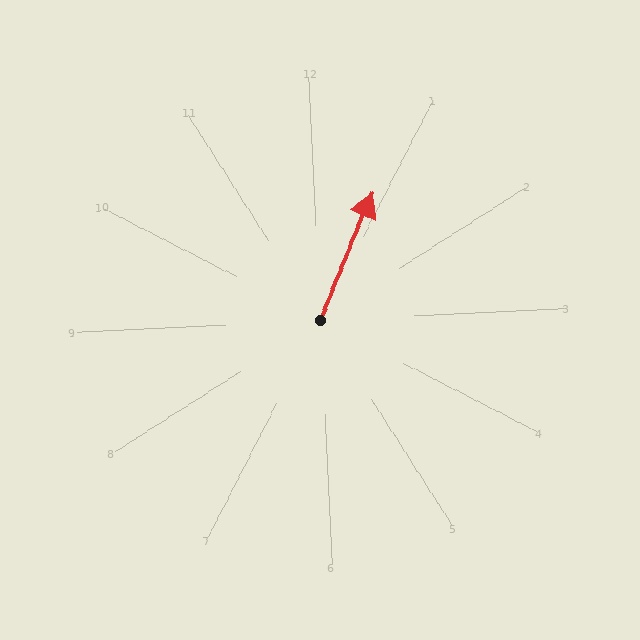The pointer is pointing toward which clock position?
Roughly 1 o'clock.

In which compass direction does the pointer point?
Northeast.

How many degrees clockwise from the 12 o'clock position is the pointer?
Approximately 25 degrees.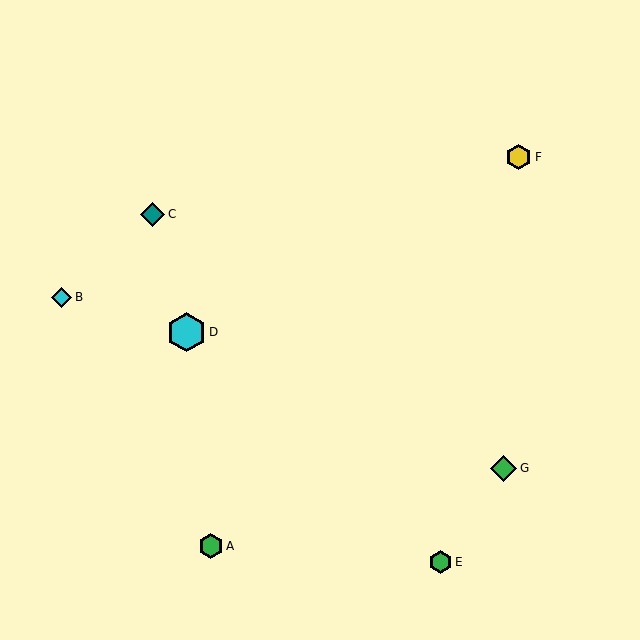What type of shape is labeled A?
Shape A is a green hexagon.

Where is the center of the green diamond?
The center of the green diamond is at (504, 468).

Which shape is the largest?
The cyan hexagon (labeled D) is the largest.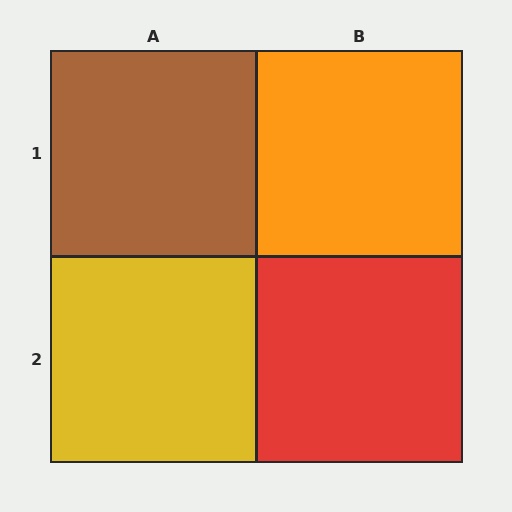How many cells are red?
1 cell is red.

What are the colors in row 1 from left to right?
Brown, orange.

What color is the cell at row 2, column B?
Red.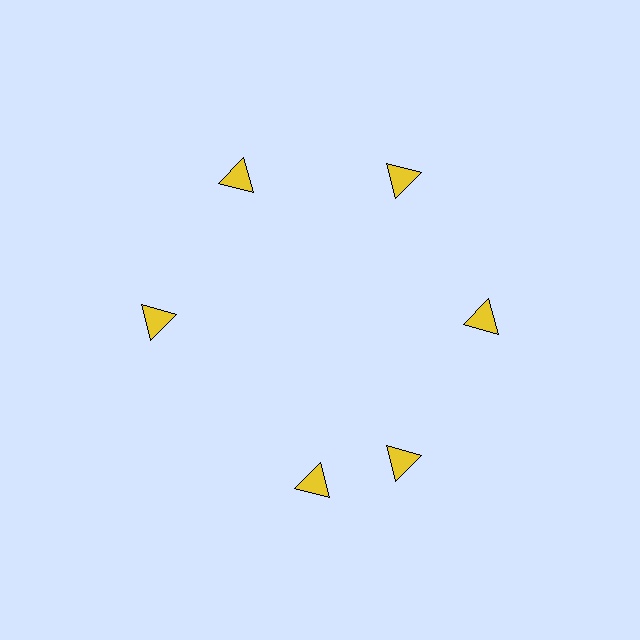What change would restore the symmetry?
The symmetry would be restored by rotating it back into even spacing with its neighbors so that all 6 triangles sit at equal angles and equal distance from the center.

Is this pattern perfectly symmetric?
No. The 6 yellow triangles are arranged in a ring, but one element near the 7 o'clock position is rotated out of alignment along the ring, breaking the 6-fold rotational symmetry.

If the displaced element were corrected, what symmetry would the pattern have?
It would have 6-fold rotational symmetry — the pattern would map onto itself every 60 degrees.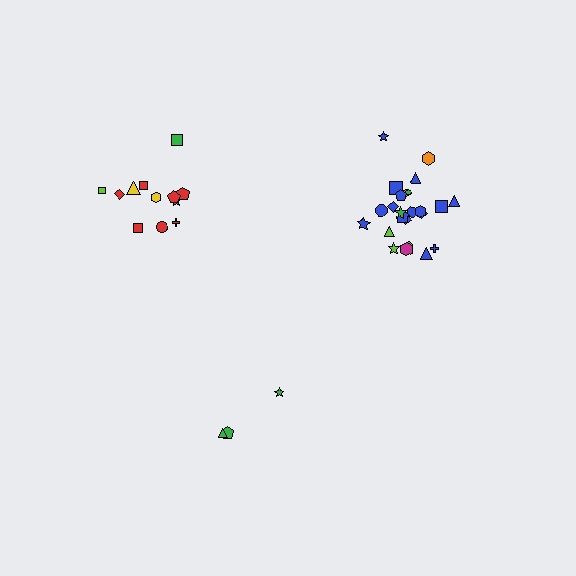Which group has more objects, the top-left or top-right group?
The top-right group.